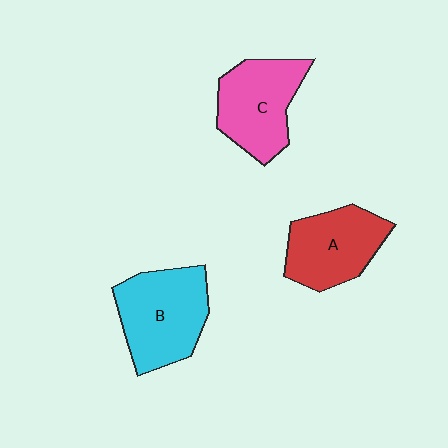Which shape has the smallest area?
Shape A (red).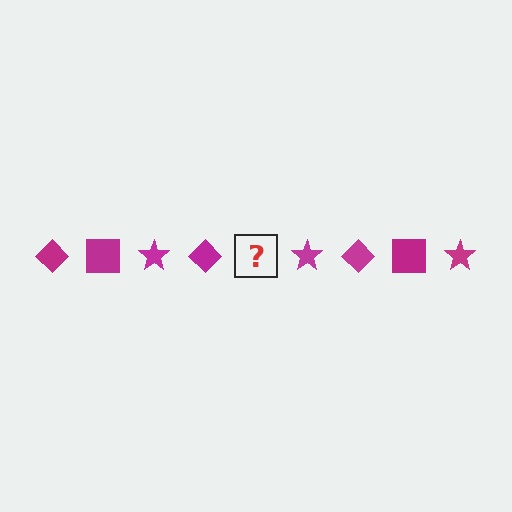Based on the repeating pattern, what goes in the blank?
The blank should be a magenta square.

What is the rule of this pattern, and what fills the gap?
The rule is that the pattern cycles through diamond, square, star shapes in magenta. The gap should be filled with a magenta square.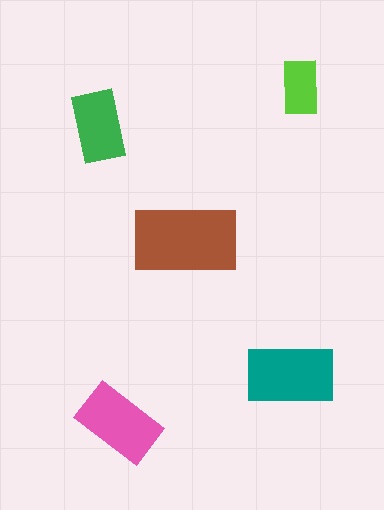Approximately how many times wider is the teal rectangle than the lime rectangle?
About 1.5 times wider.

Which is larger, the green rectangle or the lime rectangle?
The green one.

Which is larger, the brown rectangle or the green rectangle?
The brown one.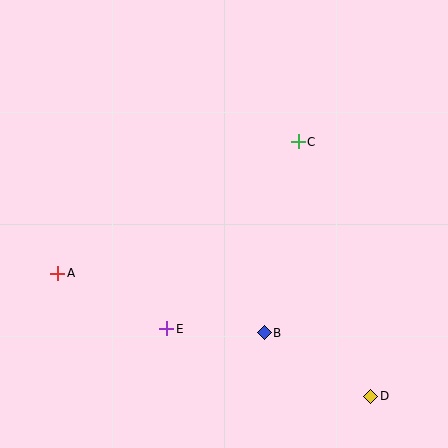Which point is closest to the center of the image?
Point C at (298, 142) is closest to the center.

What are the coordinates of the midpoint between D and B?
The midpoint between D and B is at (317, 364).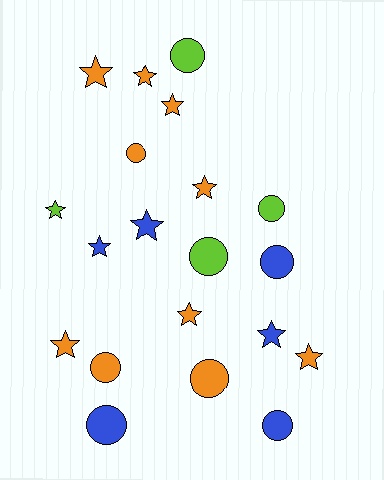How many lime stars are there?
There is 1 lime star.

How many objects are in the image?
There are 20 objects.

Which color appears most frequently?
Orange, with 10 objects.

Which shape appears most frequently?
Star, with 11 objects.